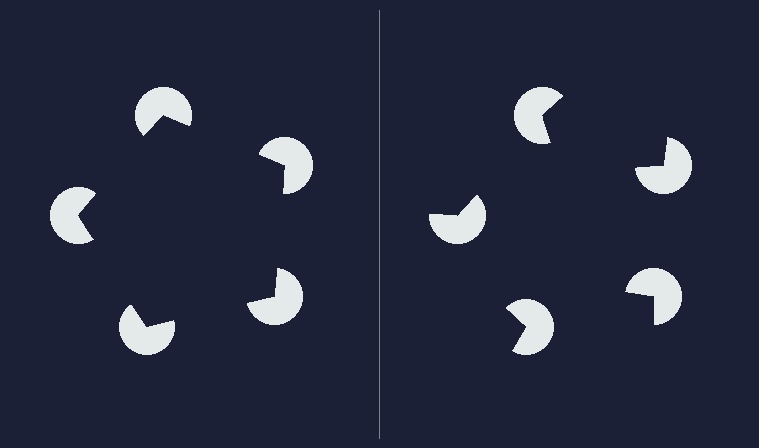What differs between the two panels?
The pac-man discs are positioned identically on both sides; only the wedge orientations differ. On the left they align to a pentagon; on the right they are misaligned.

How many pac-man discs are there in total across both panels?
10 — 5 on each side.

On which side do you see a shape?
An illusory pentagon appears on the left side. On the right side the wedge cuts are rotated, so no coherent shape forms.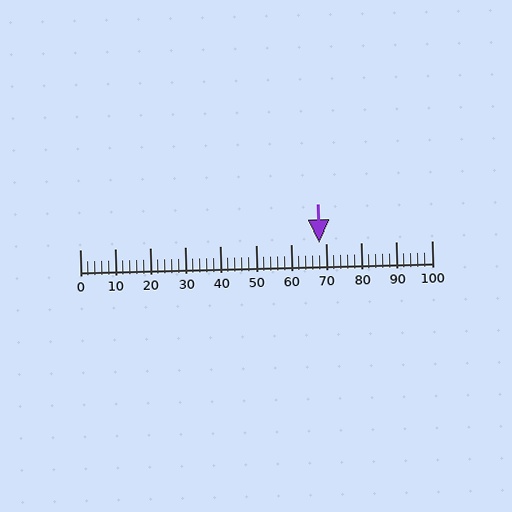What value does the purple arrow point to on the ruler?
The purple arrow points to approximately 68.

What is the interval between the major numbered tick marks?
The major tick marks are spaced 10 units apart.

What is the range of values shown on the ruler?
The ruler shows values from 0 to 100.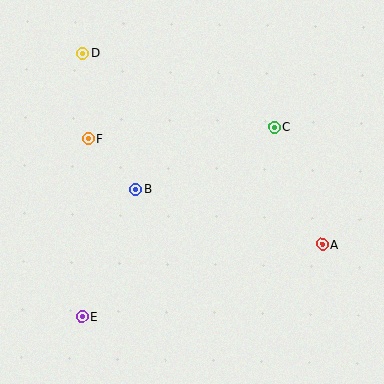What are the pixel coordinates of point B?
Point B is at (136, 189).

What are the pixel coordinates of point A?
Point A is at (322, 244).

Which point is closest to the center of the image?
Point B at (136, 189) is closest to the center.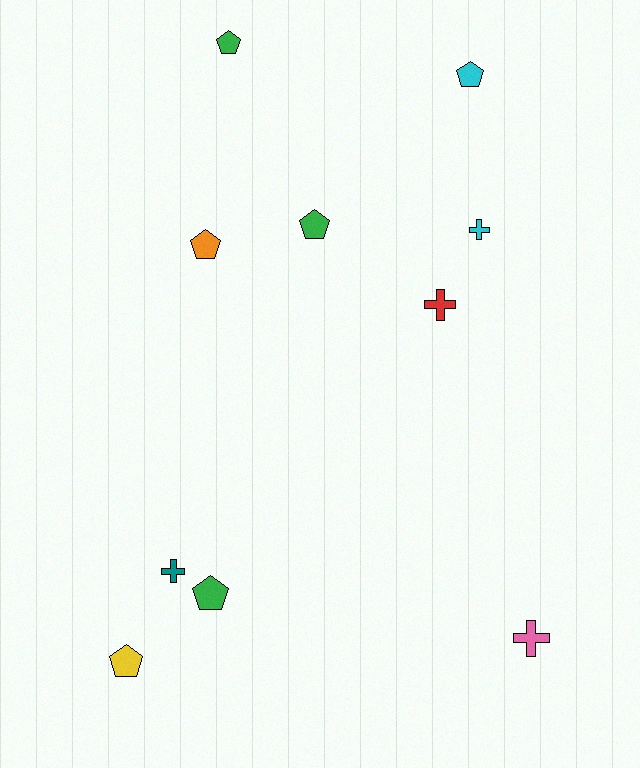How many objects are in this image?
There are 10 objects.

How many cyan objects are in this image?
There are 2 cyan objects.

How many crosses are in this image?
There are 4 crosses.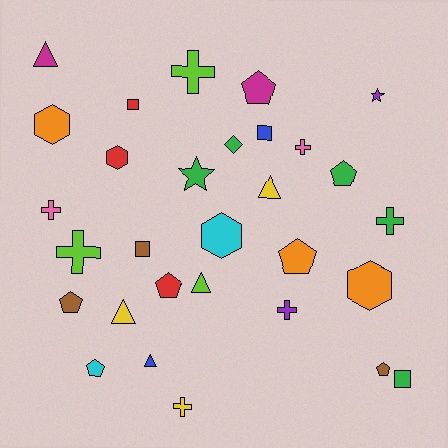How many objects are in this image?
There are 30 objects.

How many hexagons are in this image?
There are 4 hexagons.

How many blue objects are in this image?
There are 2 blue objects.